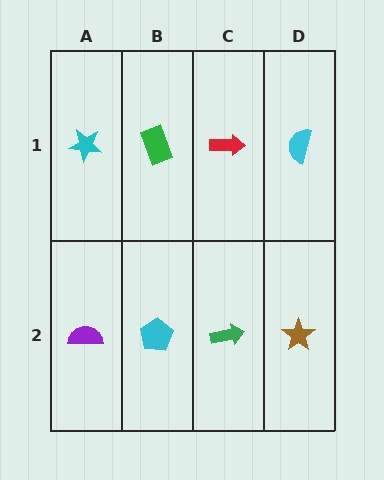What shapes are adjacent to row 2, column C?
A red arrow (row 1, column C), a cyan pentagon (row 2, column B), a brown star (row 2, column D).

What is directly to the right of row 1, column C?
A cyan semicircle.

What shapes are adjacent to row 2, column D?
A cyan semicircle (row 1, column D), a green arrow (row 2, column C).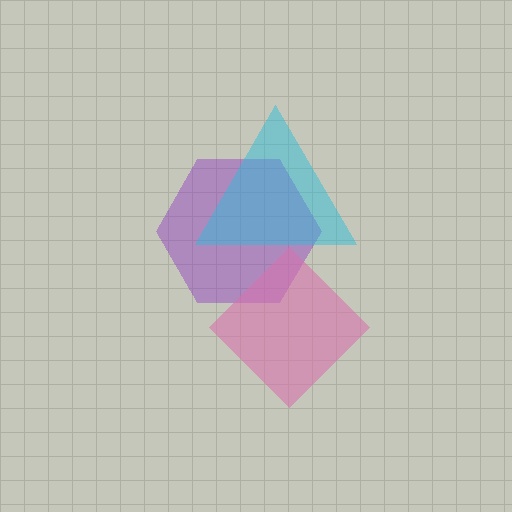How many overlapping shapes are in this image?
There are 3 overlapping shapes in the image.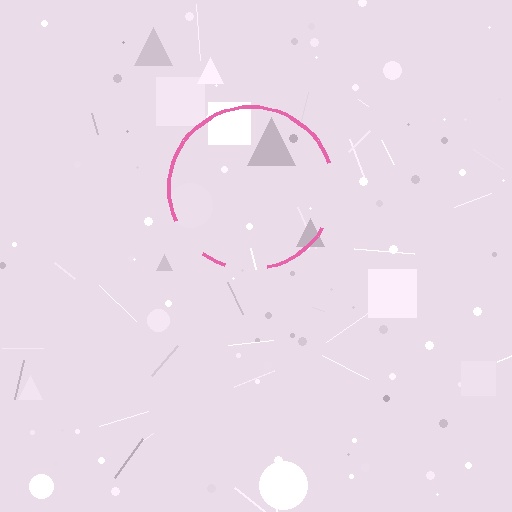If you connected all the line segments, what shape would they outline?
They would outline a circle.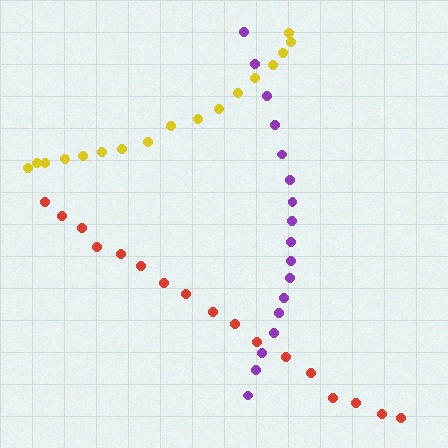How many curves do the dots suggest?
There are 3 distinct paths.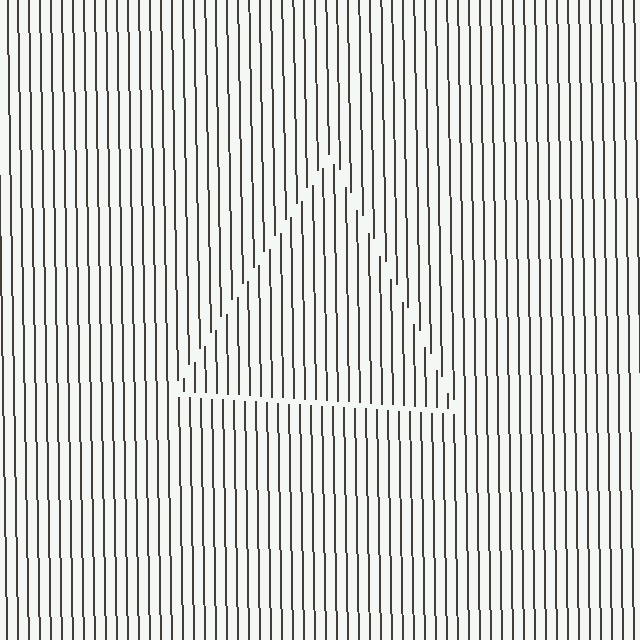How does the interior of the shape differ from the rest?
The interior of the shape contains the same grating, shifted by half a period — the contour is defined by the phase discontinuity where line-ends from the inner and outer gratings abut.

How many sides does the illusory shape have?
3 sides — the line-ends trace a triangle.